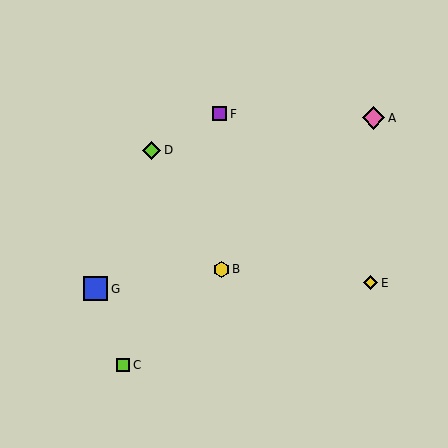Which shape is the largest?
The blue square (labeled G) is the largest.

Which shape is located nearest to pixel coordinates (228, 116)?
The purple square (labeled F) at (219, 114) is nearest to that location.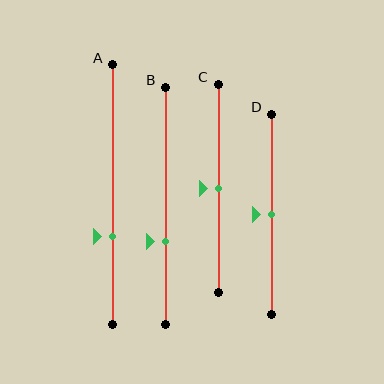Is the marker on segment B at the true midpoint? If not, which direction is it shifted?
No, the marker on segment B is shifted downward by about 15% of the segment length.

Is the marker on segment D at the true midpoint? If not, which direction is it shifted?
Yes, the marker on segment D is at the true midpoint.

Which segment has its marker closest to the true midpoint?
Segment C has its marker closest to the true midpoint.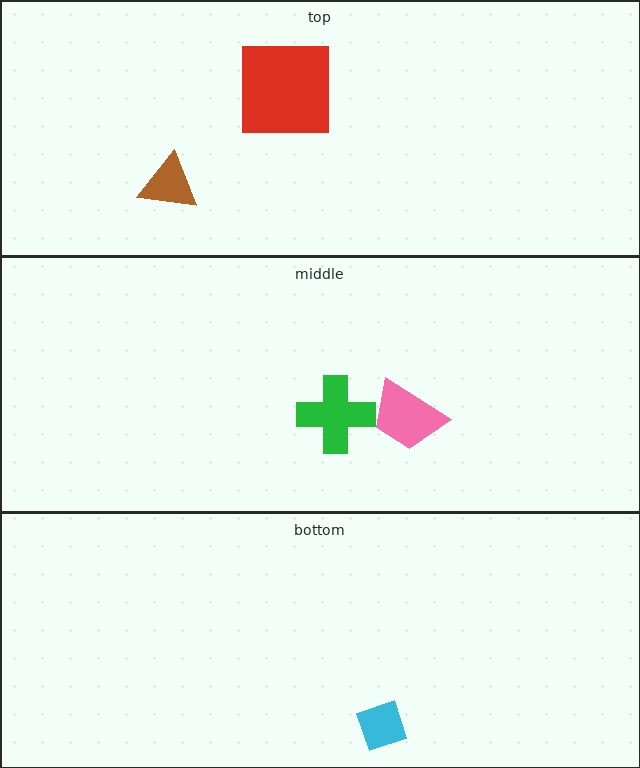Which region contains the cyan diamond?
The bottom region.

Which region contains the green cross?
The middle region.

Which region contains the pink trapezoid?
The middle region.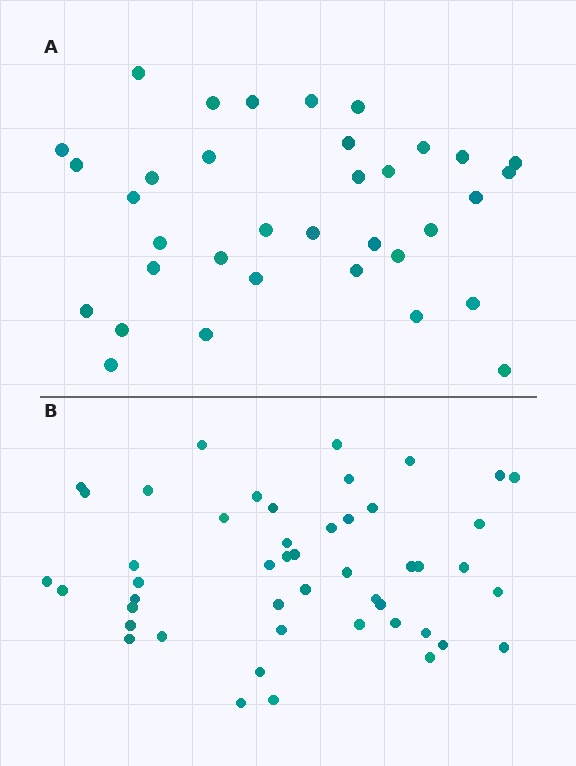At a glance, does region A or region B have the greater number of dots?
Region B (the bottom region) has more dots.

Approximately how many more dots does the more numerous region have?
Region B has approximately 15 more dots than region A.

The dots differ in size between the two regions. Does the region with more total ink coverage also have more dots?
No. Region A has more total ink coverage because its dots are larger, but region B actually contains more individual dots. Total area can be misleading — the number of items is what matters here.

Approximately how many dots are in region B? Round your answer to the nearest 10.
About 50 dots. (The exact count is 48, which rounds to 50.)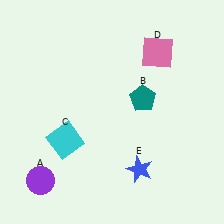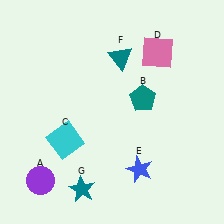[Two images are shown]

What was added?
A teal triangle (F), a teal star (G) were added in Image 2.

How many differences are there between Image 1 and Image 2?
There are 2 differences between the two images.